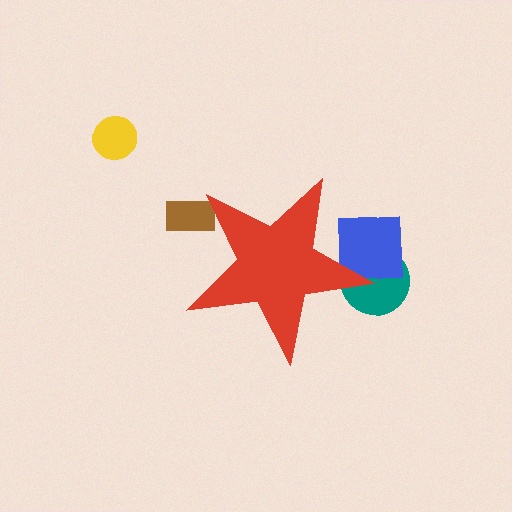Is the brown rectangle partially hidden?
Yes, the brown rectangle is partially hidden behind the red star.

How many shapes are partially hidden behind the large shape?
3 shapes are partially hidden.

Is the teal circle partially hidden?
Yes, the teal circle is partially hidden behind the red star.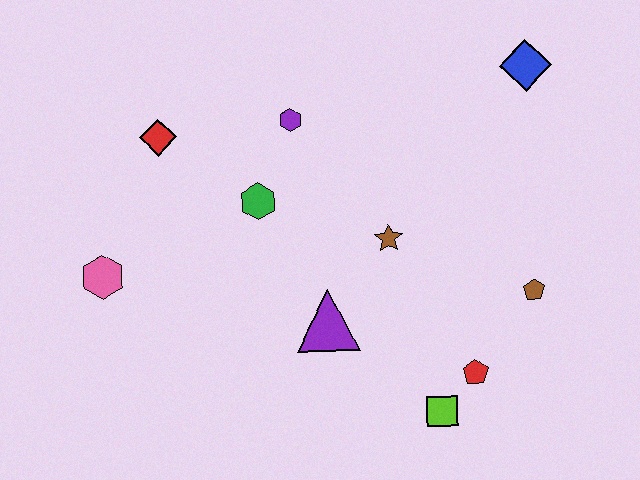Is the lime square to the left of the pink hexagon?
No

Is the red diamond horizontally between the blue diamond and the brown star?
No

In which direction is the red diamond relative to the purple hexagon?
The red diamond is to the left of the purple hexagon.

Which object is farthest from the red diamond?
The brown pentagon is farthest from the red diamond.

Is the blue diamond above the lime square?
Yes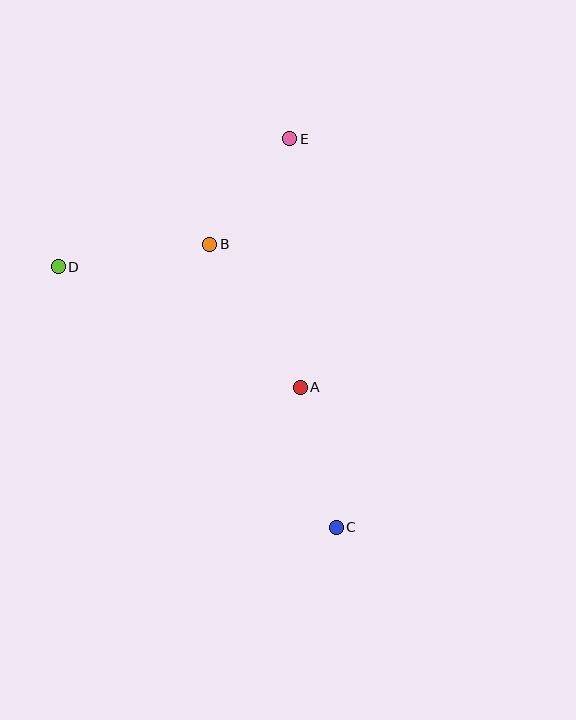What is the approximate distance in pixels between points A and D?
The distance between A and D is approximately 270 pixels.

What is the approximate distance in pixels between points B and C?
The distance between B and C is approximately 310 pixels.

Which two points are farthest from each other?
Points C and E are farthest from each other.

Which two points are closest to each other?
Points B and E are closest to each other.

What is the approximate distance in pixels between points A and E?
The distance between A and E is approximately 249 pixels.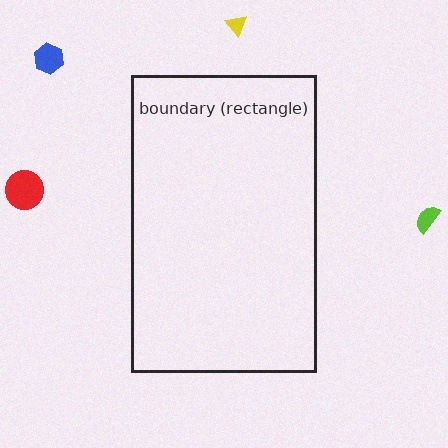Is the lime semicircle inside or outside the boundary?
Outside.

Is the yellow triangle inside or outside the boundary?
Outside.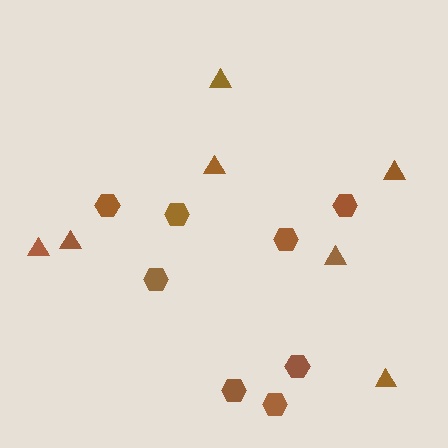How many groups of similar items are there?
There are 2 groups: one group of triangles (7) and one group of hexagons (8).